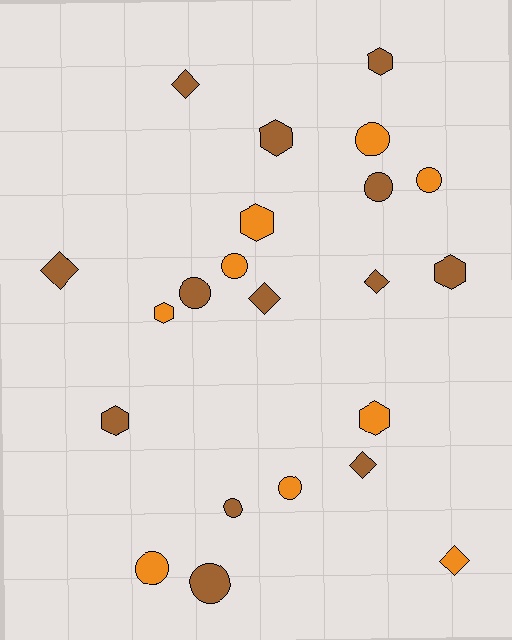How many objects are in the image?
There are 22 objects.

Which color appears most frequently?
Brown, with 13 objects.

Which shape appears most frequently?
Circle, with 9 objects.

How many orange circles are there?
There are 5 orange circles.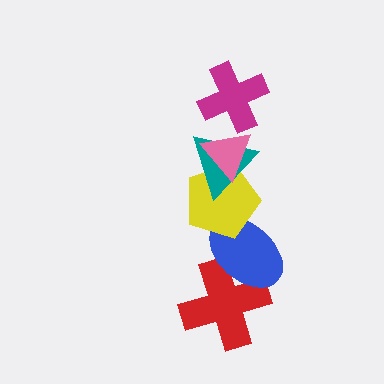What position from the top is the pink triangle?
The pink triangle is 2nd from the top.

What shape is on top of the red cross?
The blue ellipse is on top of the red cross.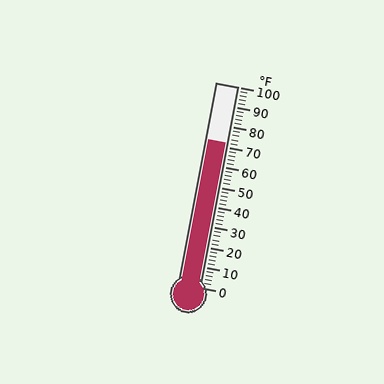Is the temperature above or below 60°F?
The temperature is above 60°F.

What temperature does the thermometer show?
The thermometer shows approximately 72°F.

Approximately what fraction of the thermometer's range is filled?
The thermometer is filled to approximately 70% of its range.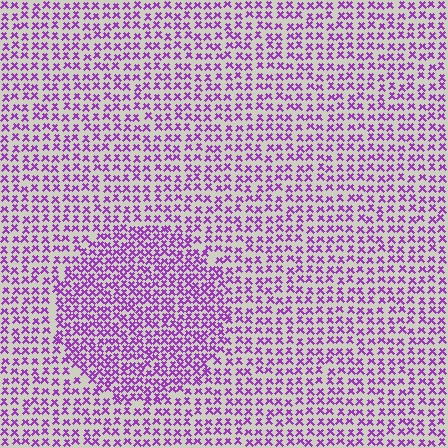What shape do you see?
I see a circle.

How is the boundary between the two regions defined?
The boundary is defined by a change in element density (approximately 1.6x ratio). All elements are the same color, size, and shape.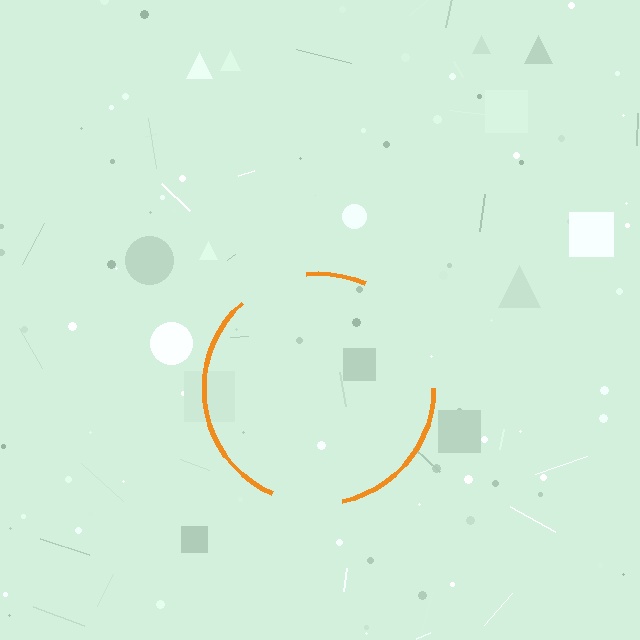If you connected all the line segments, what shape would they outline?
They would outline a circle.